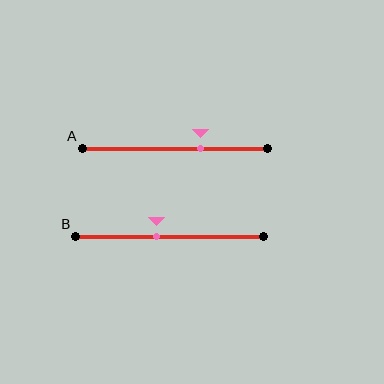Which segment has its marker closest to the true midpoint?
Segment B has its marker closest to the true midpoint.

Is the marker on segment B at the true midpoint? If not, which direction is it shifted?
No, the marker on segment B is shifted to the left by about 7% of the segment length.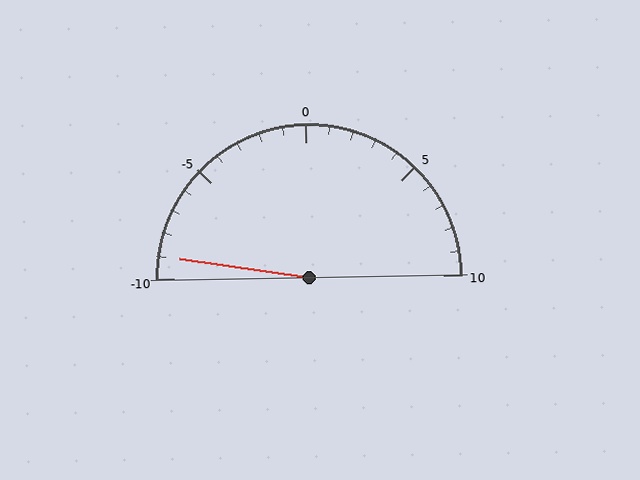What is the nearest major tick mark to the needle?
The nearest major tick mark is -10.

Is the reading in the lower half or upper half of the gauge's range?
The reading is in the lower half of the range (-10 to 10).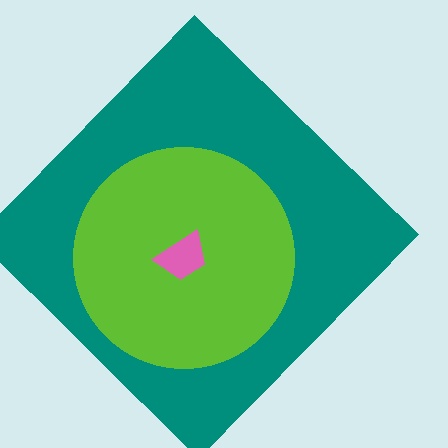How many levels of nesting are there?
3.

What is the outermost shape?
The teal diamond.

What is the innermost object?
The pink trapezoid.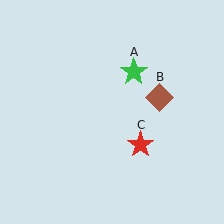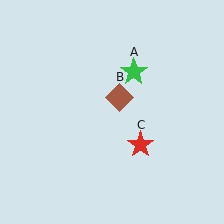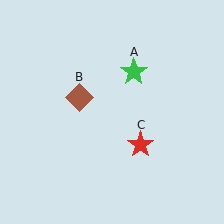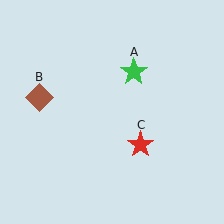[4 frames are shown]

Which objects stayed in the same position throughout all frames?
Green star (object A) and red star (object C) remained stationary.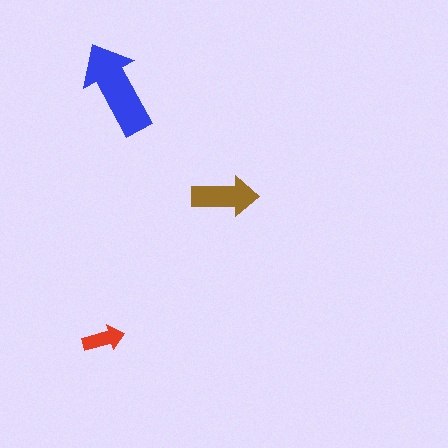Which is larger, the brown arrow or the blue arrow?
The blue one.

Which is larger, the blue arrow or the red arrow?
The blue one.